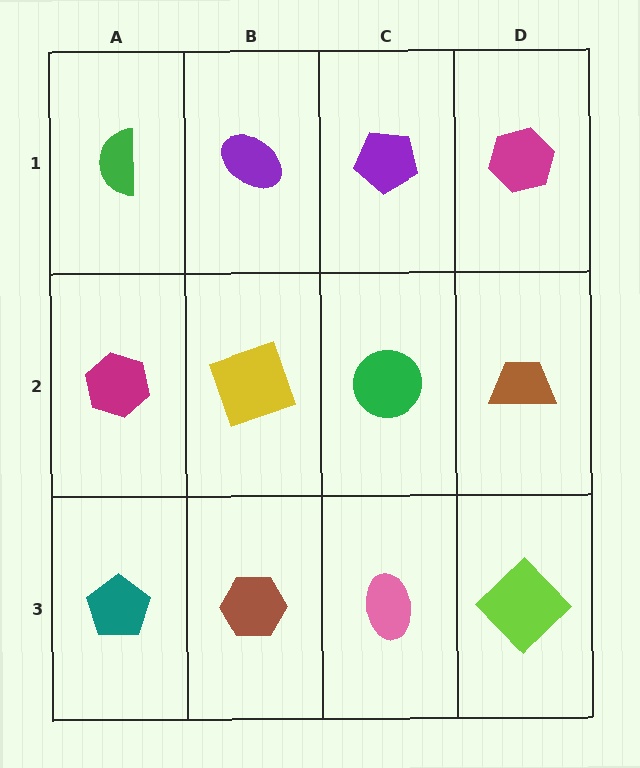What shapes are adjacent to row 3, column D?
A brown trapezoid (row 2, column D), a pink ellipse (row 3, column C).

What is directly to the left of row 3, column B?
A teal pentagon.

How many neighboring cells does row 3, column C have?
3.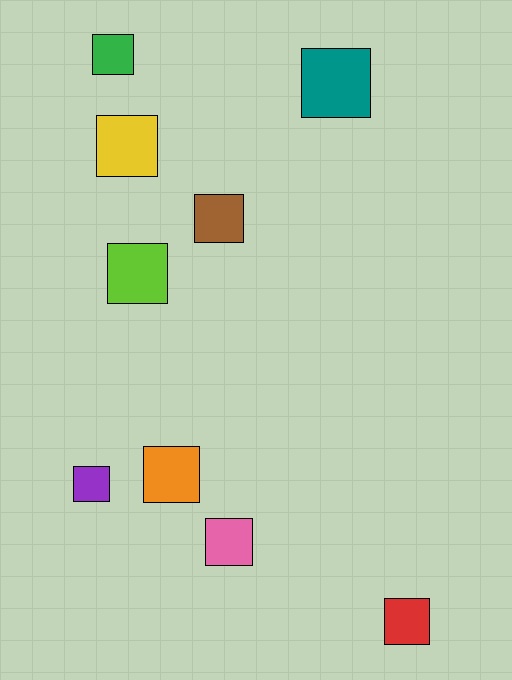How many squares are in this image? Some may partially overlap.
There are 9 squares.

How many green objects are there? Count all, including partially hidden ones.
There is 1 green object.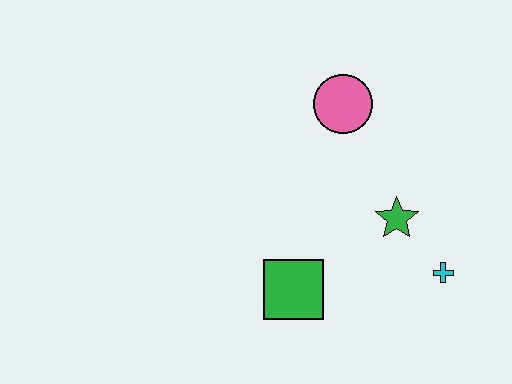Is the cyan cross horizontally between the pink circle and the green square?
No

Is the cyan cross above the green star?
No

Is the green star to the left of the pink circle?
No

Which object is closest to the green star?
The cyan cross is closest to the green star.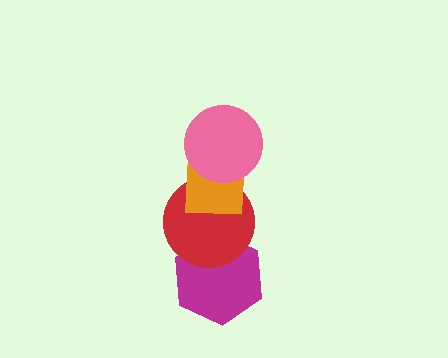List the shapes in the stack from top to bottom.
From top to bottom: the pink circle, the orange square, the red circle, the magenta hexagon.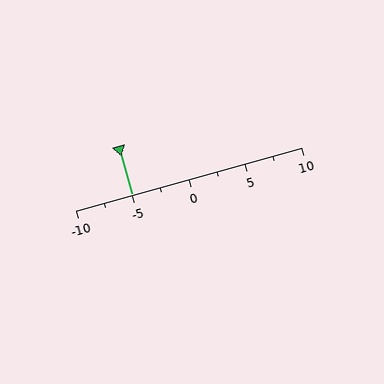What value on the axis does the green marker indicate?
The marker indicates approximately -5.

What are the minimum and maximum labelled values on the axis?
The axis runs from -10 to 10.